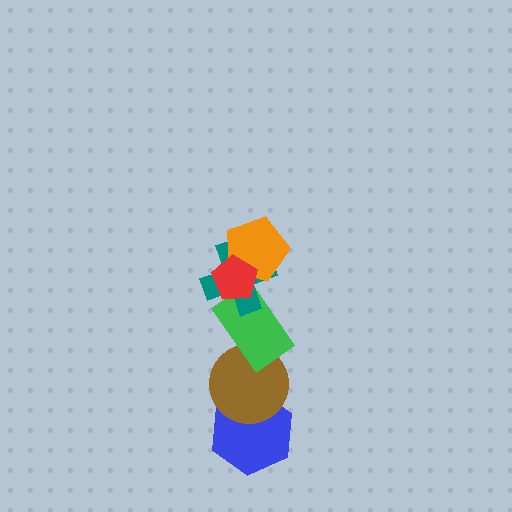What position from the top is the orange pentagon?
The orange pentagon is 2nd from the top.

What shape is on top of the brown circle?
The green rectangle is on top of the brown circle.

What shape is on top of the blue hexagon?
The brown circle is on top of the blue hexagon.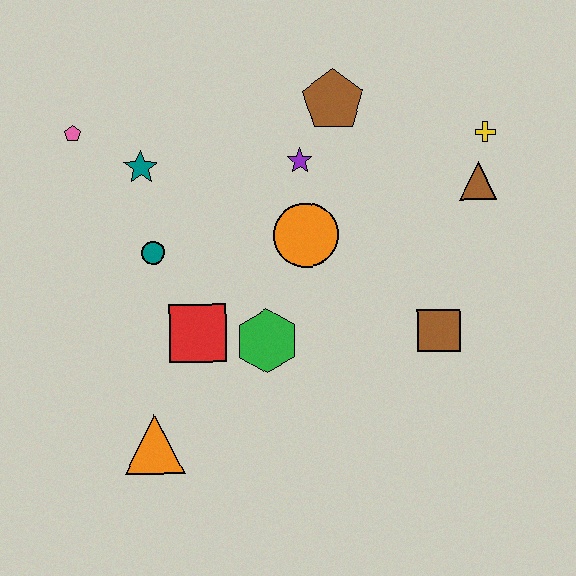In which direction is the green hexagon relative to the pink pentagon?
The green hexagon is below the pink pentagon.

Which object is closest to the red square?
The green hexagon is closest to the red square.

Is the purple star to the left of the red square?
No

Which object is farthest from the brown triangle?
The orange triangle is farthest from the brown triangle.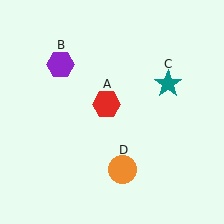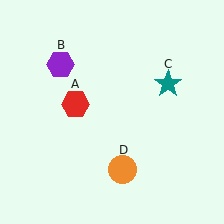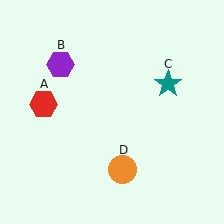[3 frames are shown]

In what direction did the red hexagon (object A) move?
The red hexagon (object A) moved left.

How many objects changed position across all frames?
1 object changed position: red hexagon (object A).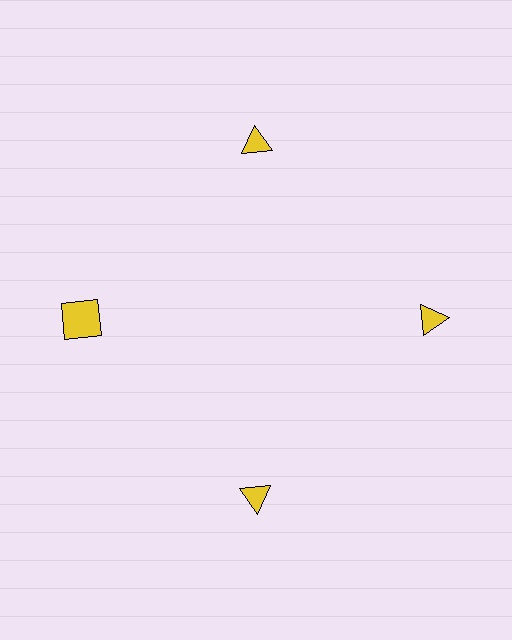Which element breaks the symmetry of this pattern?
The yellow square at roughly the 9 o'clock position breaks the symmetry. All other shapes are yellow triangles.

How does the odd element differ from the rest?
It has a different shape: square instead of triangle.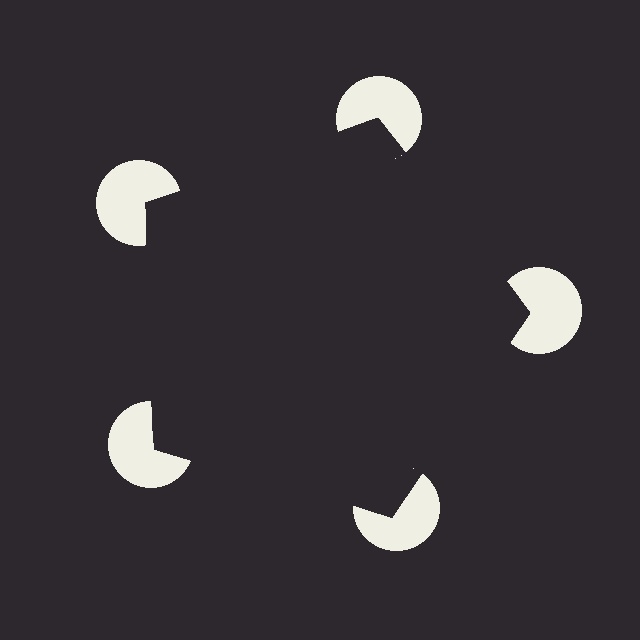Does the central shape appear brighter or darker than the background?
It typically appears slightly darker than the background, even though no actual brightness change is drawn.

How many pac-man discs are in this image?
There are 5 — one at each vertex of the illusory pentagon.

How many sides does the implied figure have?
5 sides.